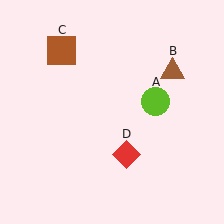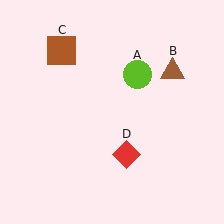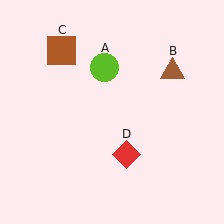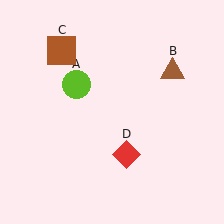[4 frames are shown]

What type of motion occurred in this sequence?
The lime circle (object A) rotated counterclockwise around the center of the scene.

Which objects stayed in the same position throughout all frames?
Brown triangle (object B) and brown square (object C) and red diamond (object D) remained stationary.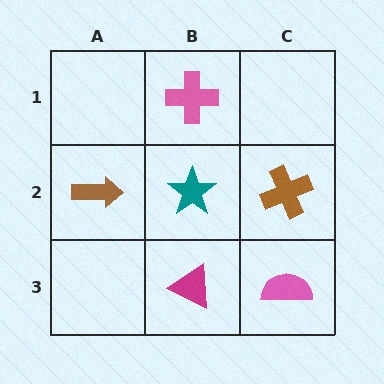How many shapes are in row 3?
2 shapes.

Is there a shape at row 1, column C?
No, that cell is empty.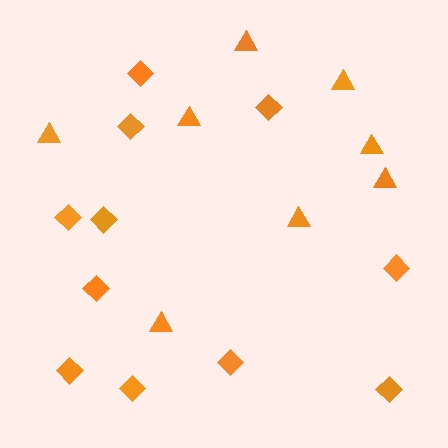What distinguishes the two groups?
There are 2 groups: one group of diamonds (11) and one group of triangles (8).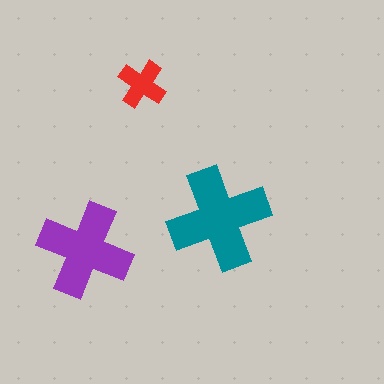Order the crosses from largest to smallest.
the teal one, the purple one, the red one.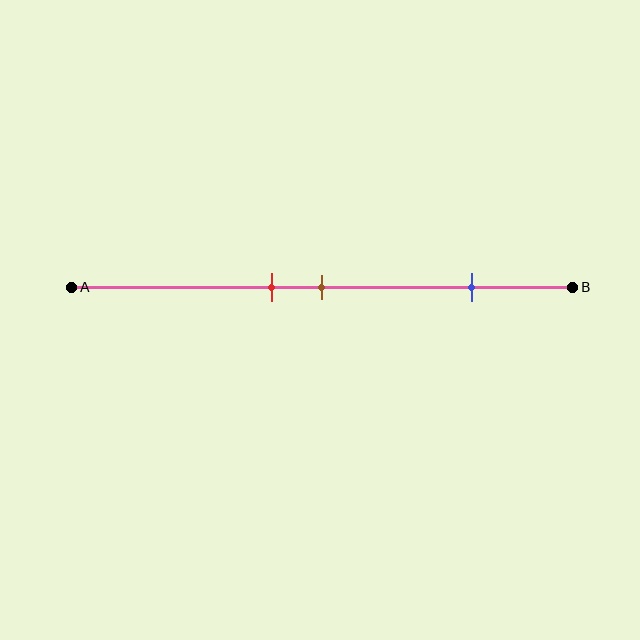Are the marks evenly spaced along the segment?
No, the marks are not evenly spaced.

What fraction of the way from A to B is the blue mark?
The blue mark is approximately 80% (0.8) of the way from A to B.